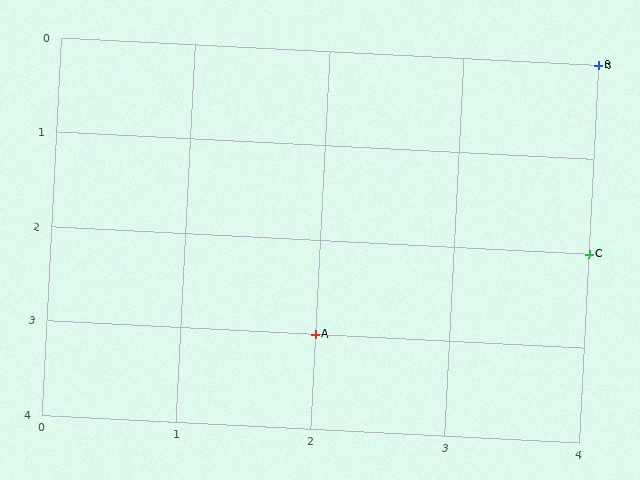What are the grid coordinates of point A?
Point A is at grid coordinates (2, 3).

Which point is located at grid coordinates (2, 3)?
Point A is at (2, 3).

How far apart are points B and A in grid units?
Points B and A are 2 columns and 3 rows apart (about 3.6 grid units diagonally).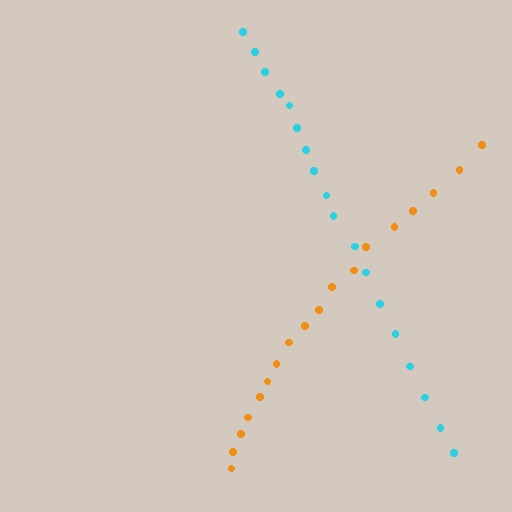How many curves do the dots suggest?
There are 2 distinct paths.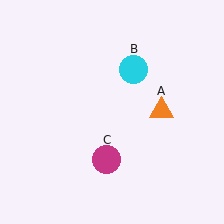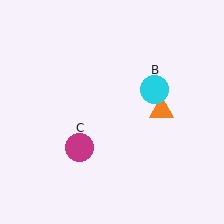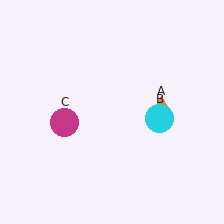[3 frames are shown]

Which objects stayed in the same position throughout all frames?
Orange triangle (object A) remained stationary.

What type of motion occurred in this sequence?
The cyan circle (object B), magenta circle (object C) rotated clockwise around the center of the scene.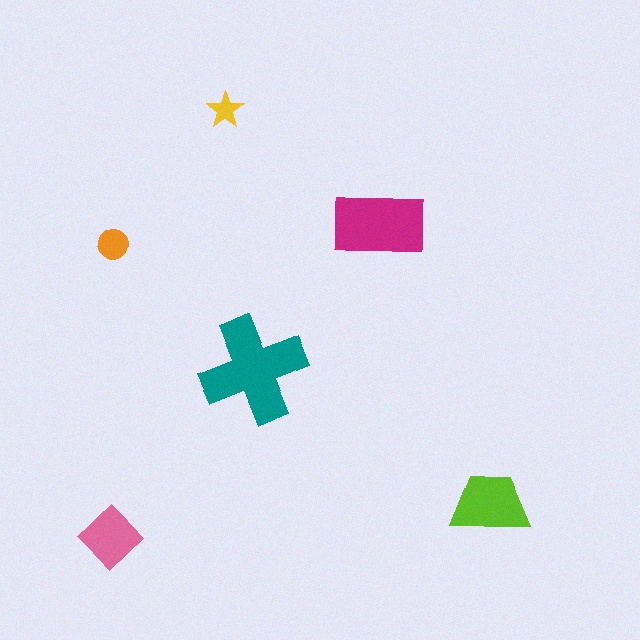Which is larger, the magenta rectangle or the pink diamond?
The magenta rectangle.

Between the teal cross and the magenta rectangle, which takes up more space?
The teal cross.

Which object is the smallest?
The yellow star.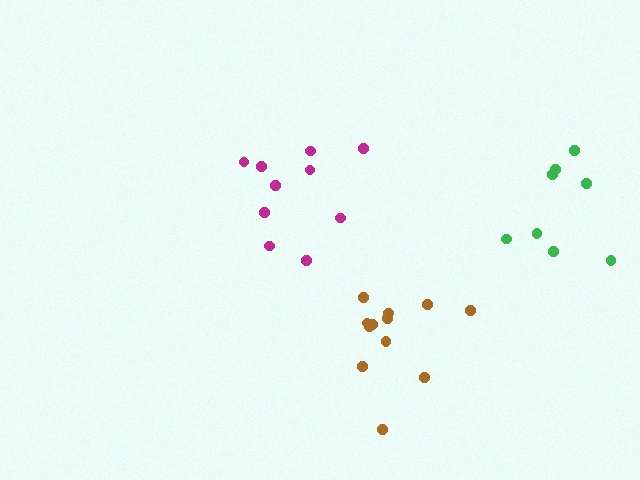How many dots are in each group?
Group 1: 12 dots, Group 2: 8 dots, Group 3: 10 dots (30 total).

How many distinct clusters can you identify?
There are 3 distinct clusters.